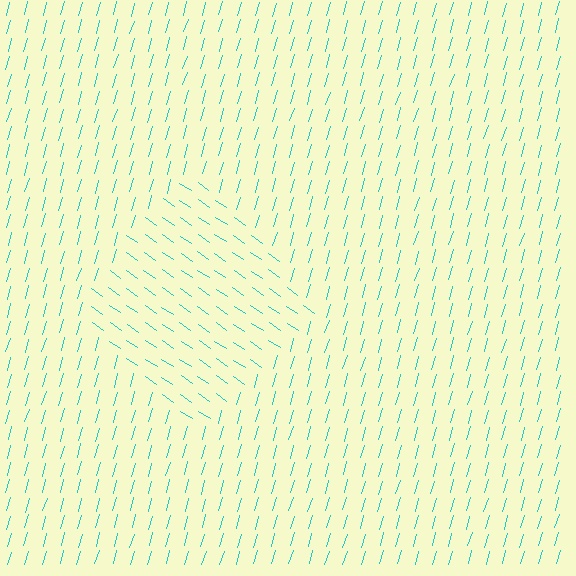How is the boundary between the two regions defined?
The boundary is defined purely by a change in line orientation (approximately 71 degrees difference). All lines are the same color and thickness.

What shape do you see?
I see a diamond.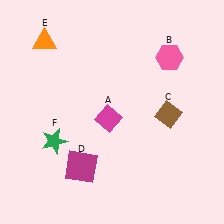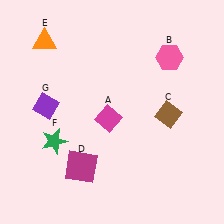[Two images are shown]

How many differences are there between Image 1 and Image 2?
There is 1 difference between the two images.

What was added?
A purple diamond (G) was added in Image 2.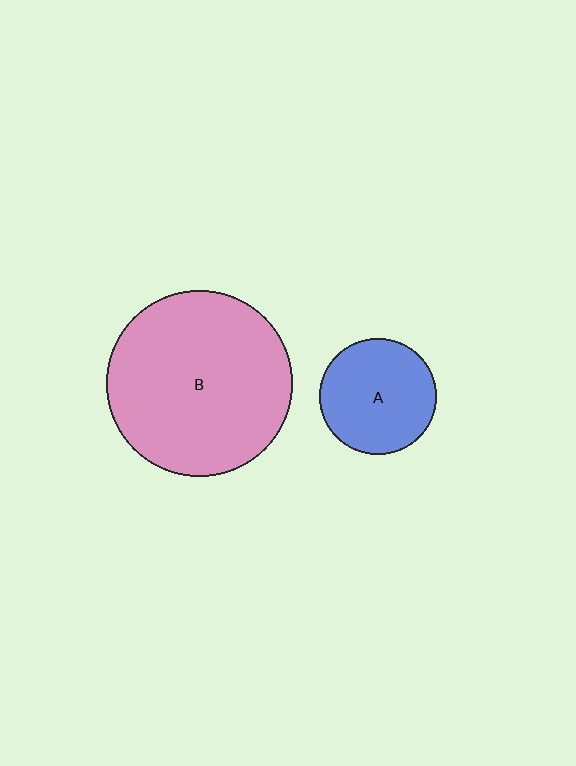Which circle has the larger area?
Circle B (pink).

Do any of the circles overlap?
No, none of the circles overlap.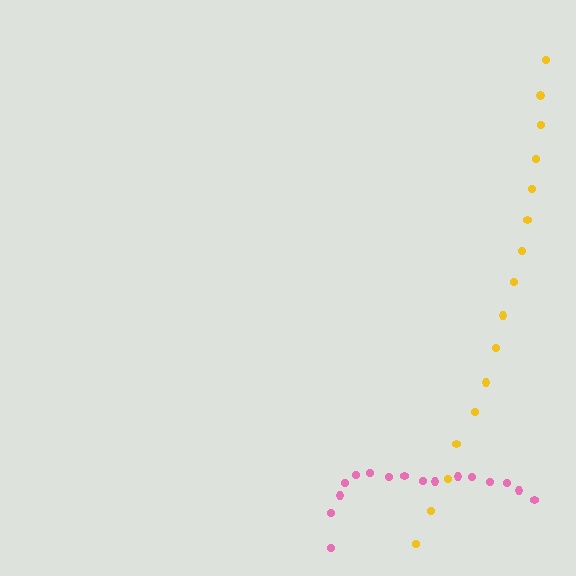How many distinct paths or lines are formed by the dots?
There are 2 distinct paths.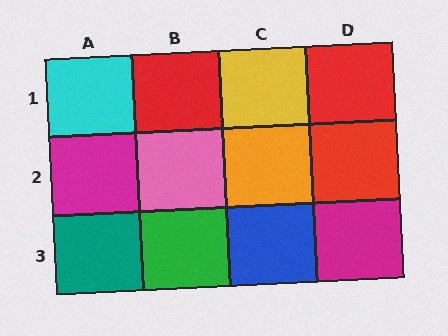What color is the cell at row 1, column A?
Cyan.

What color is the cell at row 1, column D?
Red.